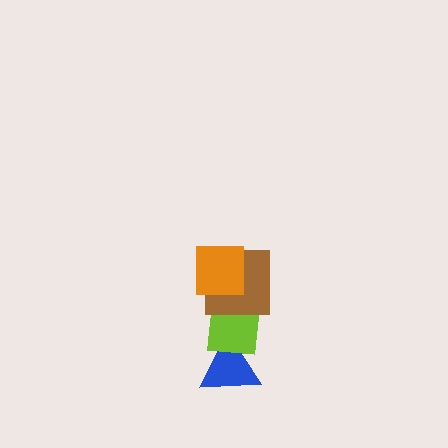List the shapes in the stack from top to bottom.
From top to bottom: the orange square, the brown square, the lime square, the blue triangle.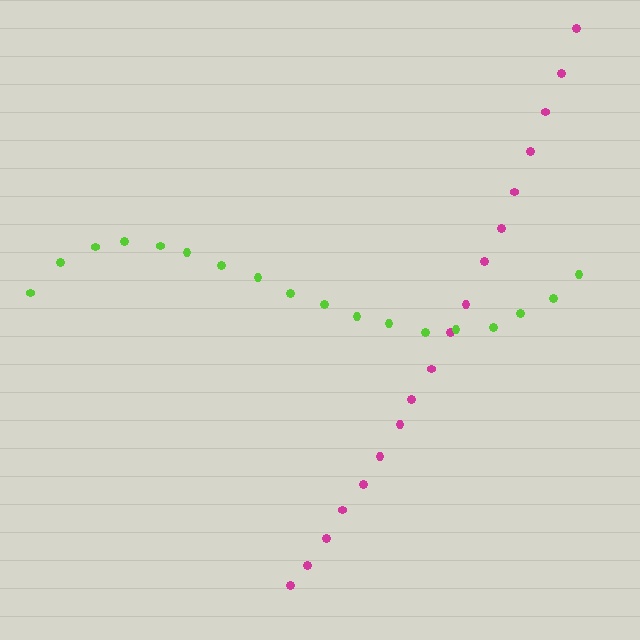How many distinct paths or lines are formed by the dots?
There are 2 distinct paths.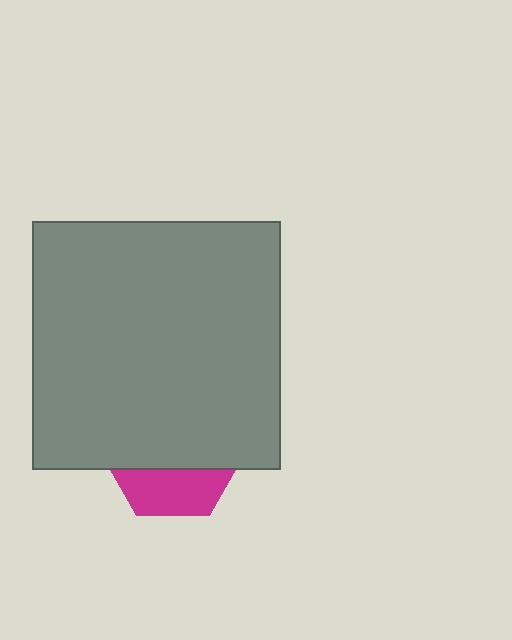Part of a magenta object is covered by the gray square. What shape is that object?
It is a hexagon.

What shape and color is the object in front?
The object in front is a gray square.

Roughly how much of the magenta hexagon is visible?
A small part of it is visible (roughly 33%).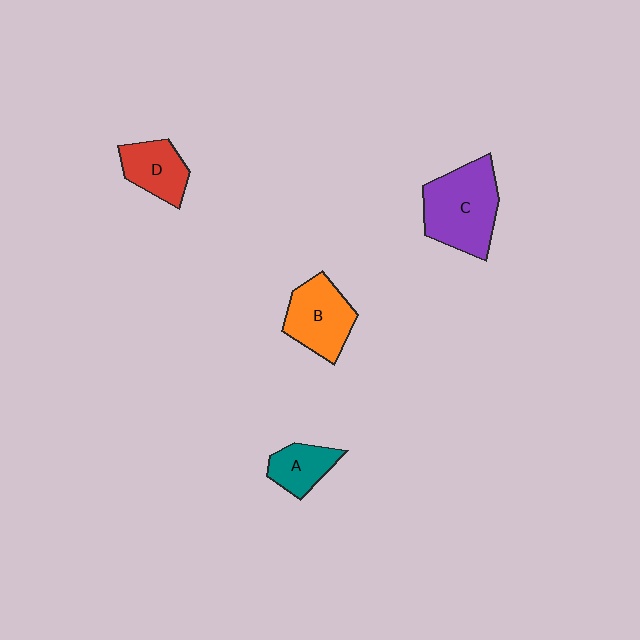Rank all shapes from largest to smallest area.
From largest to smallest: C (purple), B (orange), D (red), A (teal).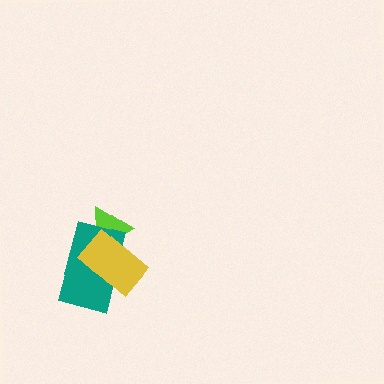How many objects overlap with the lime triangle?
2 objects overlap with the lime triangle.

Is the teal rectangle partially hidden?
Yes, it is partially covered by another shape.